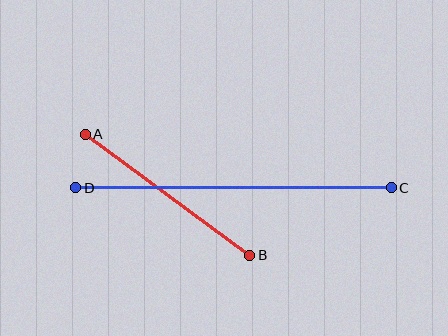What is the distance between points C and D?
The distance is approximately 315 pixels.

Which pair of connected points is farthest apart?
Points C and D are farthest apart.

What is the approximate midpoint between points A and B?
The midpoint is at approximately (167, 195) pixels.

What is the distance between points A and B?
The distance is approximately 205 pixels.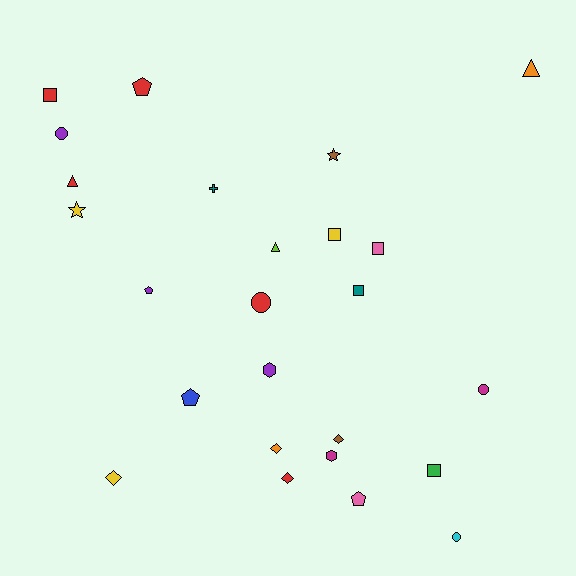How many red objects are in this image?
There are 5 red objects.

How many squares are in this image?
There are 5 squares.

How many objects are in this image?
There are 25 objects.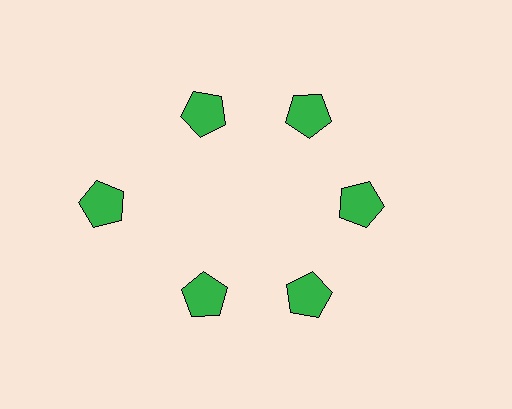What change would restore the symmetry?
The symmetry would be restored by moving it inward, back onto the ring so that all 6 pentagons sit at equal angles and equal distance from the center.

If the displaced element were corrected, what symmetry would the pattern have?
It would have 6-fold rotational symmetry — the pattern would map onto itself every 60 degrees.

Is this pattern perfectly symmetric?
No. The 6 green pentagons are arranged in a ring, but one element near the 9 o'clock position is pushed outward from the center, breaking the 6-fold rotational symmetry.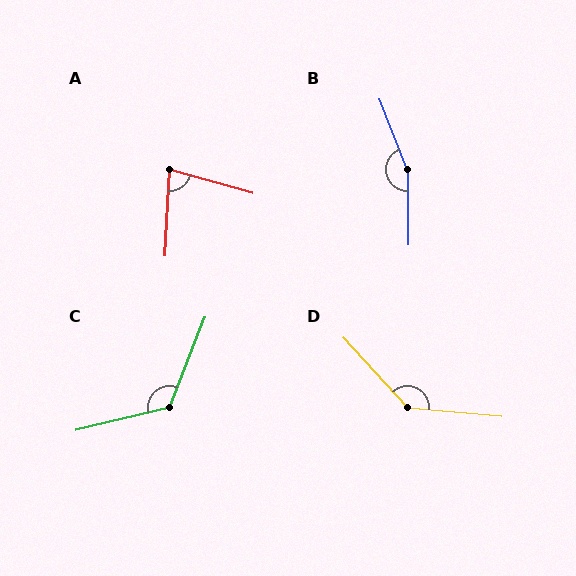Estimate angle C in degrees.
Approximately 125 degrees.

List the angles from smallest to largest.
A (77°), C (125°), D (138°), B (159°).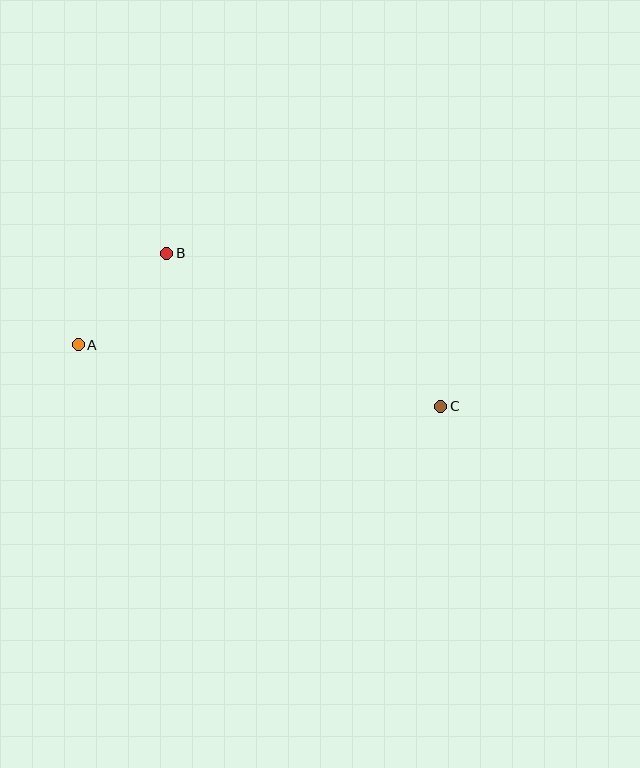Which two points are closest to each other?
Points A and B are closest to each other.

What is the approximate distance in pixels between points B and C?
The distance between B and C is approximately 314 pixels.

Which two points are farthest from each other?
Points A and C are farthest from each other.